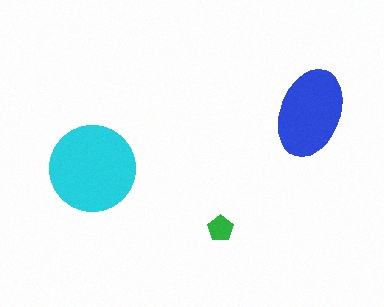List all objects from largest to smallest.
The cyan circle, the blue ellipse, the green pentagon.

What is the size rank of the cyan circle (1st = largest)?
1st.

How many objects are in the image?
There are 3 objects in the image.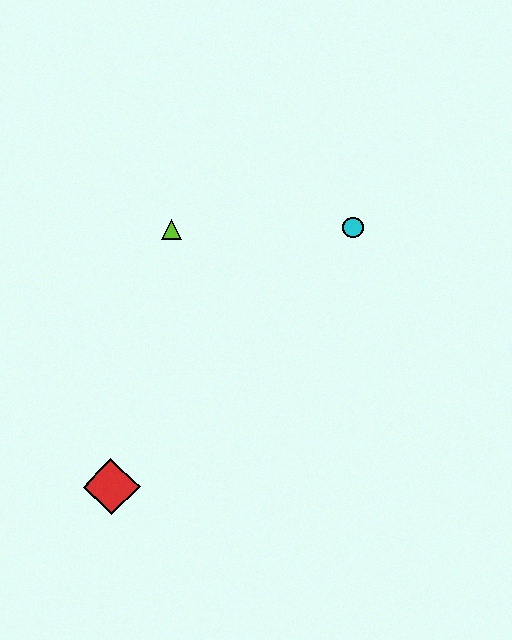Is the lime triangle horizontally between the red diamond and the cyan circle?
Yes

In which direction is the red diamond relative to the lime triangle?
The red diamond is below the lime triangle.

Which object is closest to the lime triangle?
The cyan circle is closest to the lime triangle.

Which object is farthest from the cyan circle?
The red diamond is farthest from the cyan circle.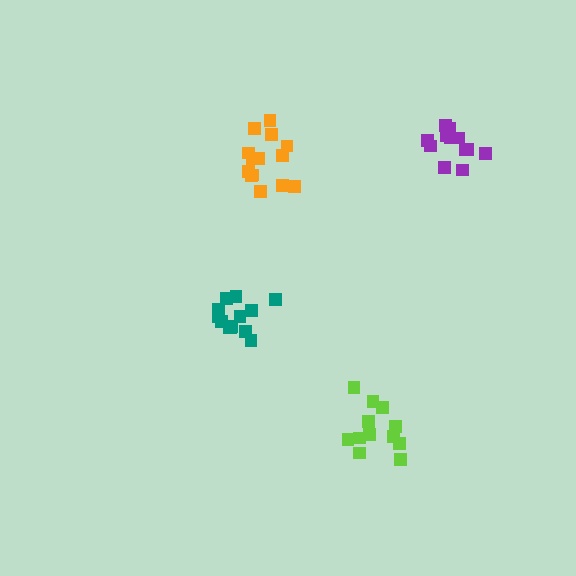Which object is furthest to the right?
The purple cluster is rightmost.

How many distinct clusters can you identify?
There are 4 distinct clusters.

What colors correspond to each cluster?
The clusters are colored: lime, teal, orange, purple.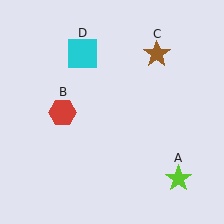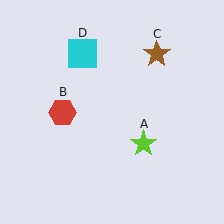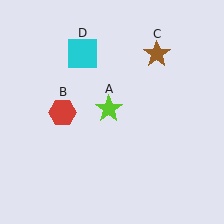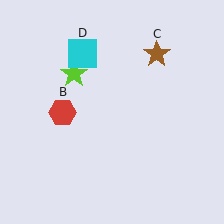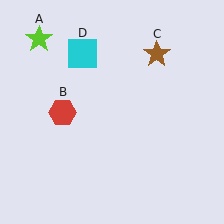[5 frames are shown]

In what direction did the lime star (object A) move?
The lime star (object A) moved up and to the left.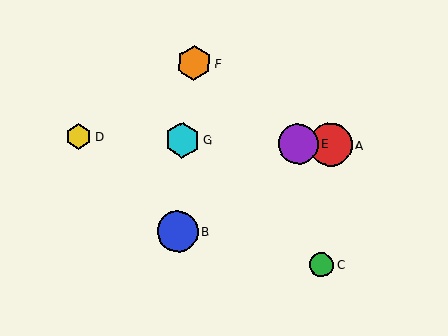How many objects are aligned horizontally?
4 objects (A, D, E, G) are aligned horizontally.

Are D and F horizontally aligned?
No, D is at y≈137 and F is at y≈63.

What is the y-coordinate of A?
Object A is at y≈145.